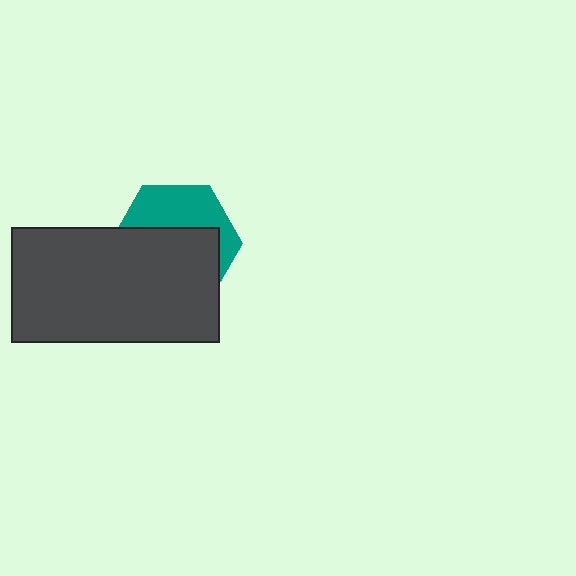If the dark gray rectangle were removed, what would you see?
You would see the complete teal hexagon.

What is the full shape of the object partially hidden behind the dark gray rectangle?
The partially hidden object is a teal hexagon.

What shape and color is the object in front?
The object in front is a dark gray rectangle.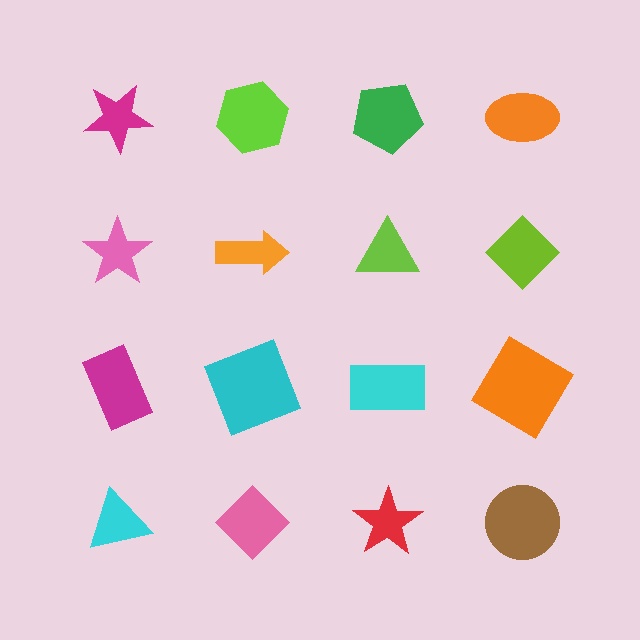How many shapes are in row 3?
4 shapes.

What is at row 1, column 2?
A lime hexagon.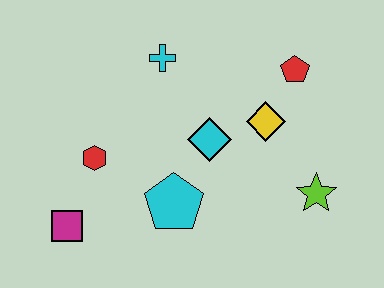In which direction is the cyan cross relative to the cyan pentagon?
The cyan cross is above the cyan pentagon.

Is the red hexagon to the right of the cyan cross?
No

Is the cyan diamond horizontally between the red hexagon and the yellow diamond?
Yes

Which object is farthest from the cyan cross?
The lime star is farthest from the cyan cross.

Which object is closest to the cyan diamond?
The yellow diamond is closest to the cyan diamond.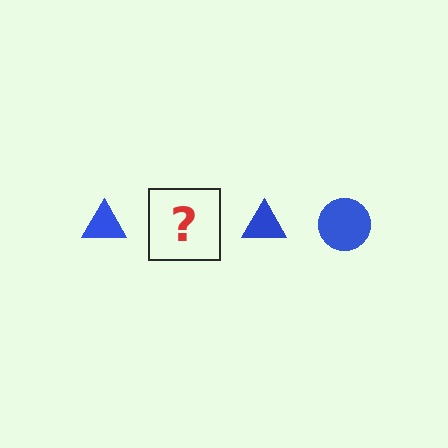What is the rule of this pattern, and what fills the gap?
The rule is that the pattern cycles through triangle, circle shapes in blue. The gap should be filled with a blue circle.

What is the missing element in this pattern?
The missing element is a blue circle.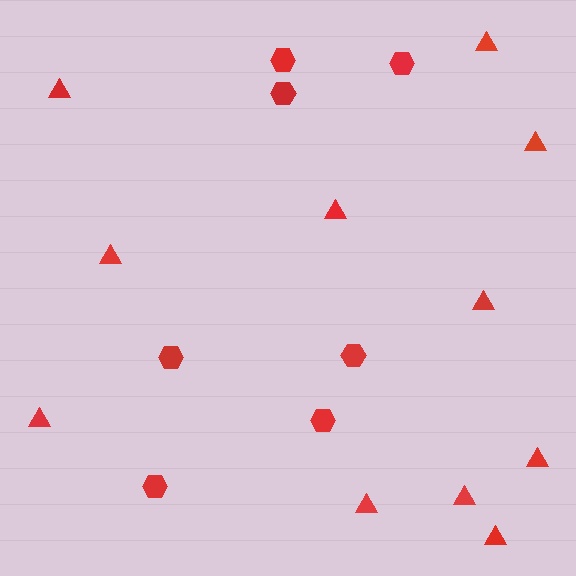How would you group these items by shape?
There are 2 groups: one group of hexagons (7) and one group of triangles (11).